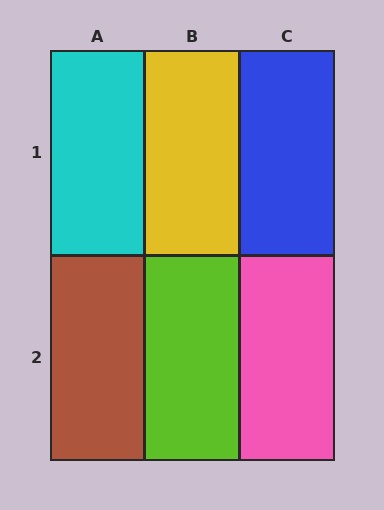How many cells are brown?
1 cell is brown.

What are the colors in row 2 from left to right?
Brown, lime, pink.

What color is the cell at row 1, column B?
Yellow.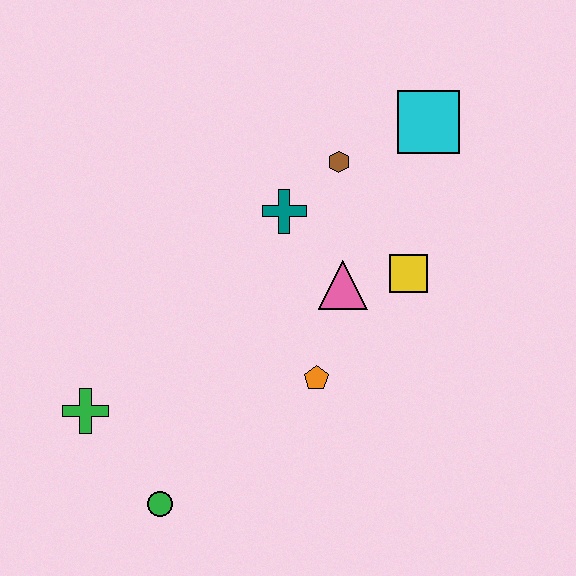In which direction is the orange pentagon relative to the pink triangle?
The orange pentagon is below the pink triangle.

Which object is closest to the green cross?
The green circle is closest to the green cross.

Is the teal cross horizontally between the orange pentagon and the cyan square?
No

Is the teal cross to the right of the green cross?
Yes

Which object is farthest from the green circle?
The cyan square is farthest from the green circle.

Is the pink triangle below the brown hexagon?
Yes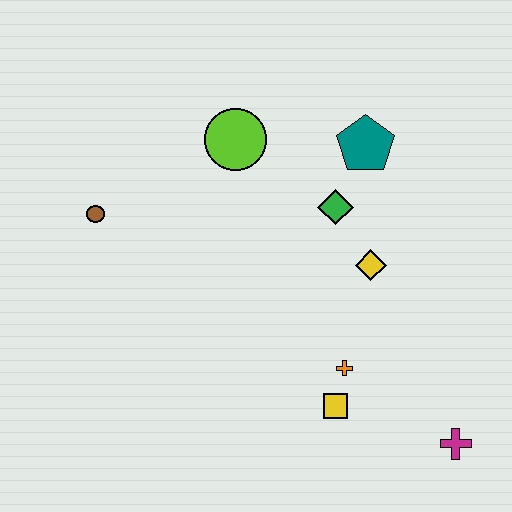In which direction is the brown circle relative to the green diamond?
The brown circle is to the left of the green diamond.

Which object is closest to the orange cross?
The yellow square is closest to the orange cross.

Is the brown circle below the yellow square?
No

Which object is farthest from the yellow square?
The brown circle is farthest from the yellow square.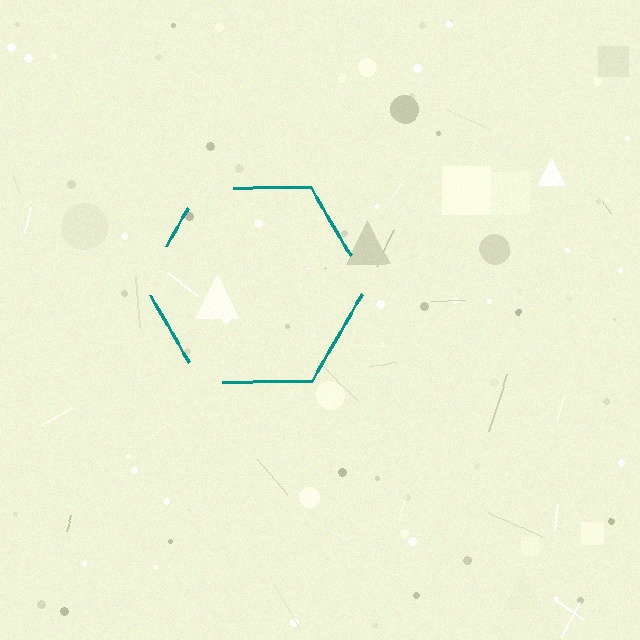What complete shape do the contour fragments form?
The contour fragments form a hexagon.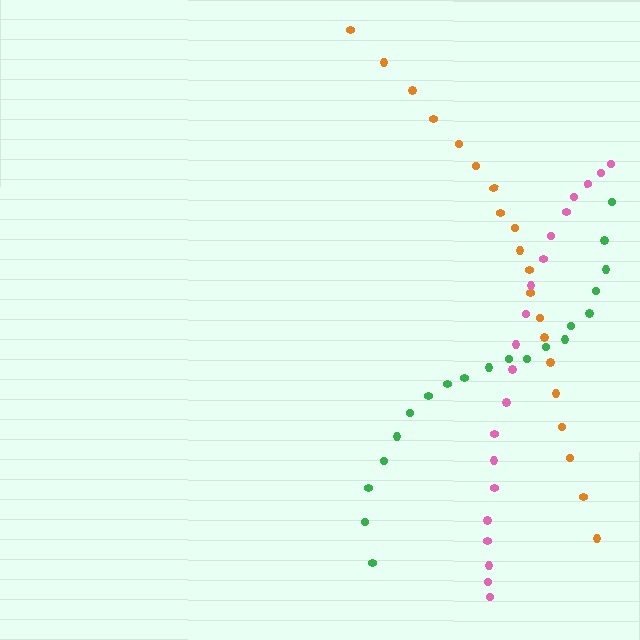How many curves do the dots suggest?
There are 3 distinct paths.